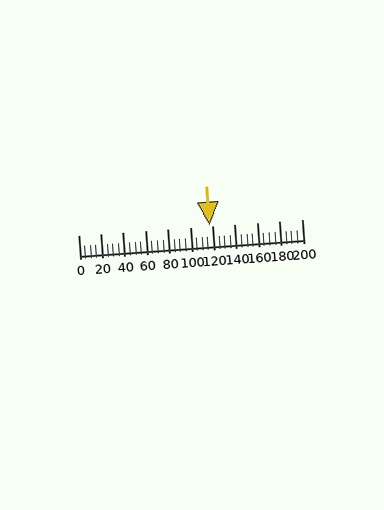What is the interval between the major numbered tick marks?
The major tick marks are spaced 20 units apart.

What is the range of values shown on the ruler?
The ruler shows values from 0 to 200.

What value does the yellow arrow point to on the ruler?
The yellow arrow points to approximately 118.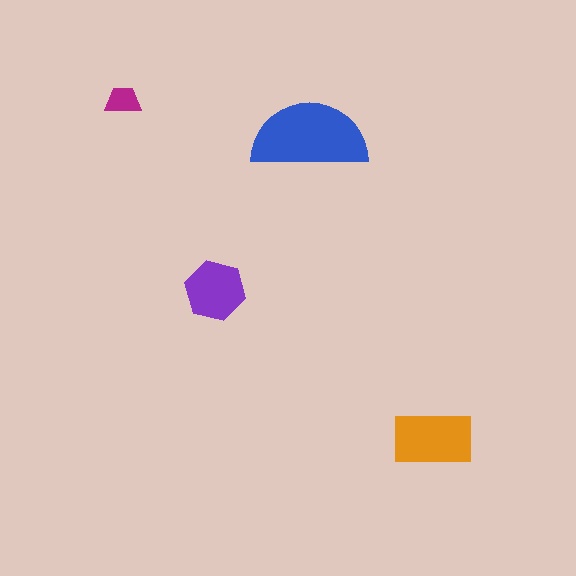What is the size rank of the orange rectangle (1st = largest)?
2nd.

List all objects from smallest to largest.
The magenta trapezoid, the purple hexagon, the orange rectangle, the blue semicircle.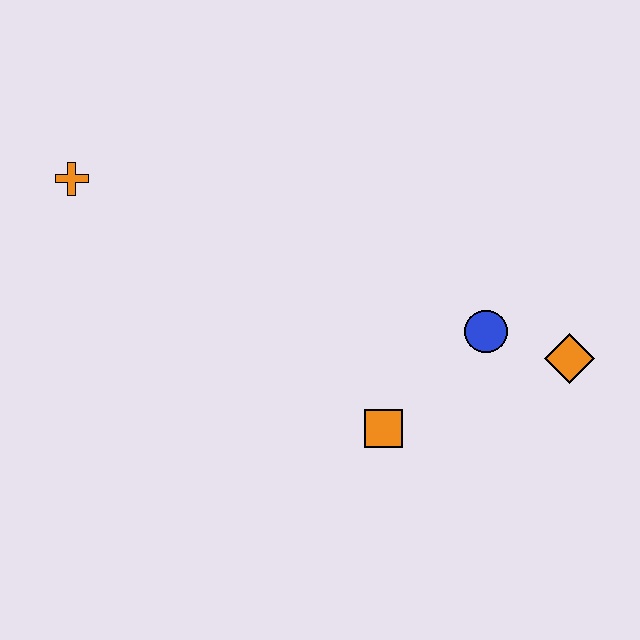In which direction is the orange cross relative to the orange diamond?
The orange cross is to the left of the orange diamond.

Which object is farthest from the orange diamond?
The orange cross is farthest from the orange diamond.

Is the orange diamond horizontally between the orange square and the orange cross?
No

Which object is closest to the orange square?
The blue circle is closest to the orange square.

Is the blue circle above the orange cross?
No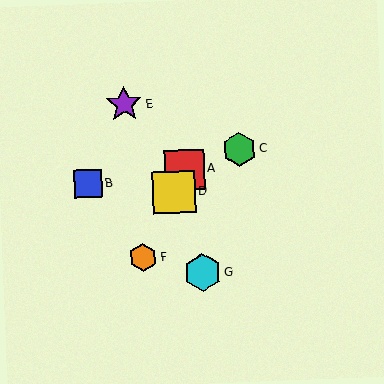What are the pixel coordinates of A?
Object A is at (184, 169).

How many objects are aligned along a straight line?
3 objects (A, D, F) are aligned along a straight line.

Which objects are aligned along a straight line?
Objects A, D, F are aligned along a straight line.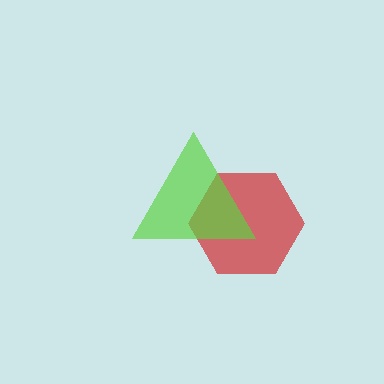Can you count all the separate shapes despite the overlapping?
Yes, there are 2 separate shapes.